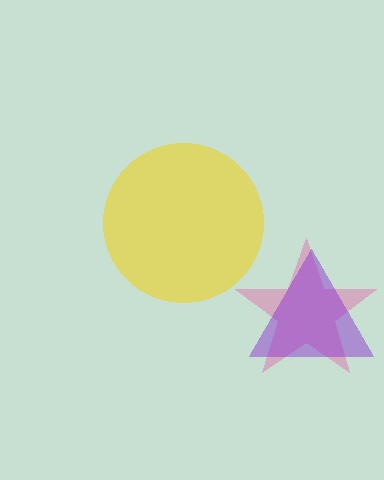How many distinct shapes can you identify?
There are 3 distinct shapes: a yellow circle, a pink star, a purple triangle.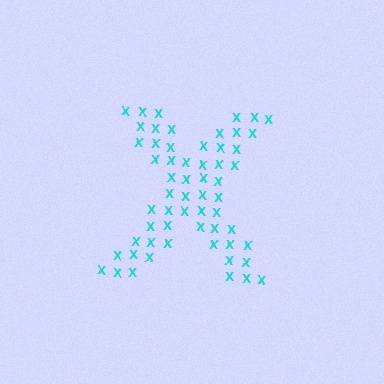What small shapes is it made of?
It is made of small letter X's.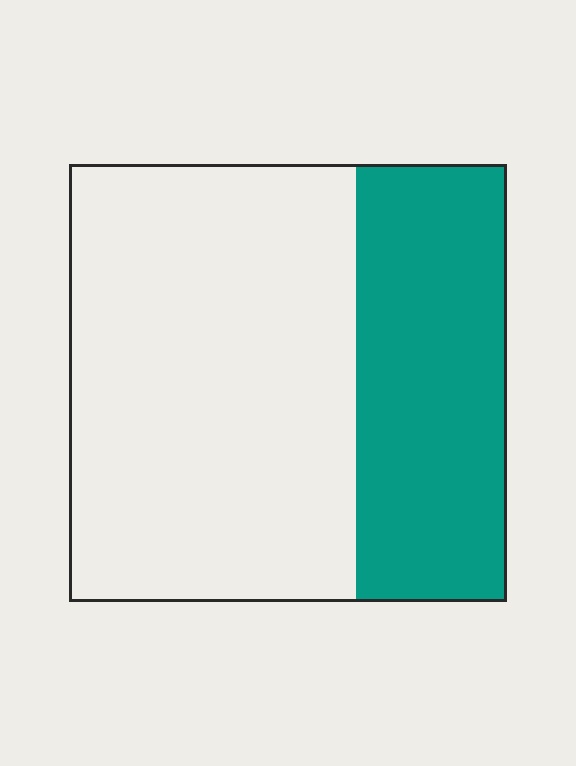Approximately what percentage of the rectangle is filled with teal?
Approximately 35%.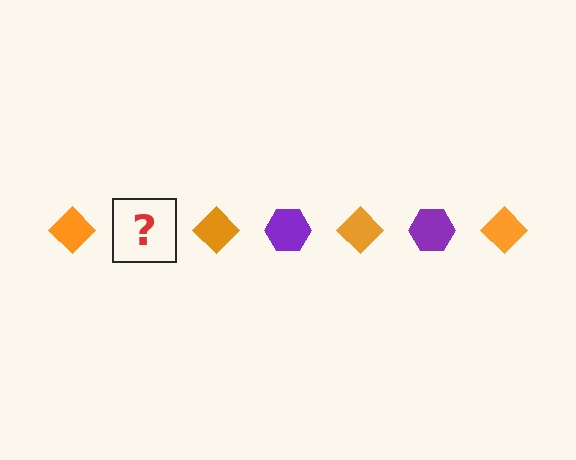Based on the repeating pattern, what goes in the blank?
The blank should be a purple hexagon.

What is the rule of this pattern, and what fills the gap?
The rule is that the pattern alternates between orange diamond and purple hexagon. The gap should be filled with a purple hexagon.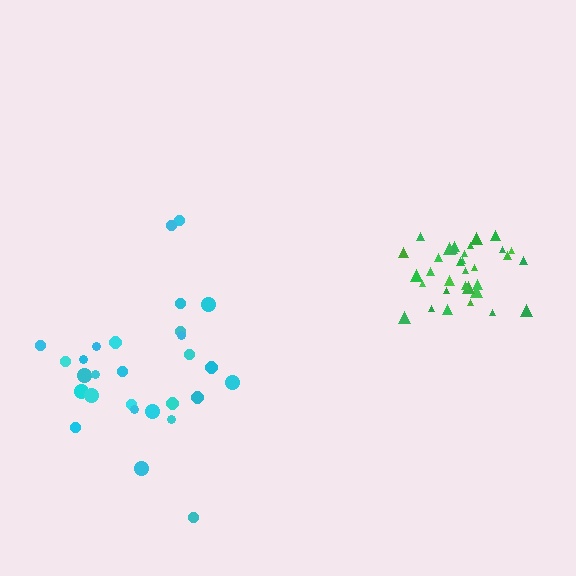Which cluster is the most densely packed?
Green.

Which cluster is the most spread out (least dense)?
Cyan.